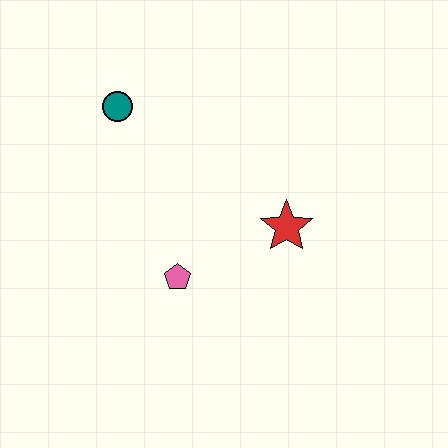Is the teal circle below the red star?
No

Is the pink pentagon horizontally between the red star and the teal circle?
Yes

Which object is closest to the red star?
The pink pentagon is closest to the red star.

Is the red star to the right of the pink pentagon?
Yes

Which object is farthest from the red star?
The teal circle is farthest from the red star.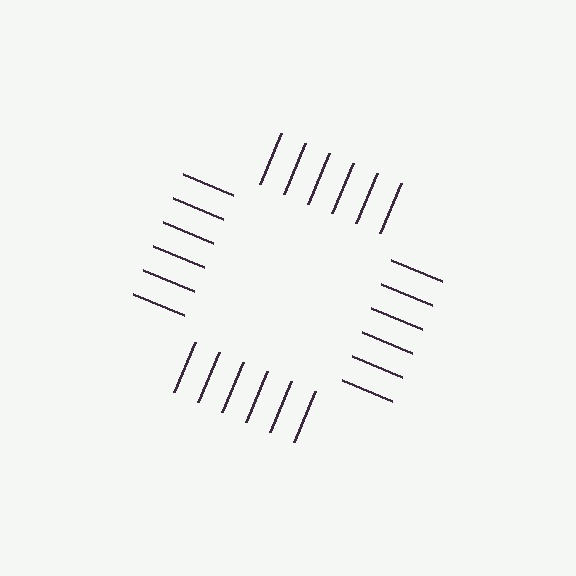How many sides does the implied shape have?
4 sides — the line-ends trace a square.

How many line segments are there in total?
24 — 6 along each of the 4 edges.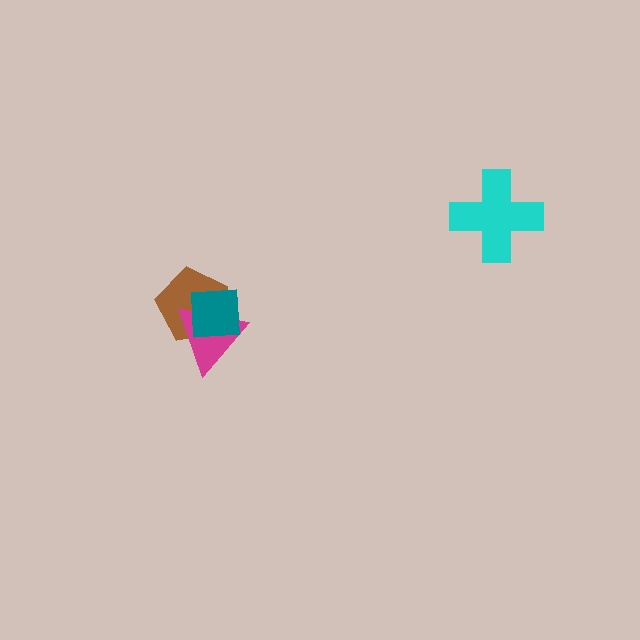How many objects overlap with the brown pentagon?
2 objects overlap with the brown pentagon.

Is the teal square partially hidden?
No, no other shape covers it.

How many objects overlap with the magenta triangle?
2 objects overlap with the magenta triangle.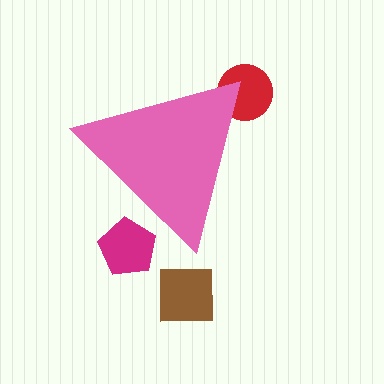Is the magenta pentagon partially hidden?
Yes, the magenta pentagon is partially hidden behind the pink triangle.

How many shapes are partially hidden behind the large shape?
2 shapes are partially hidden.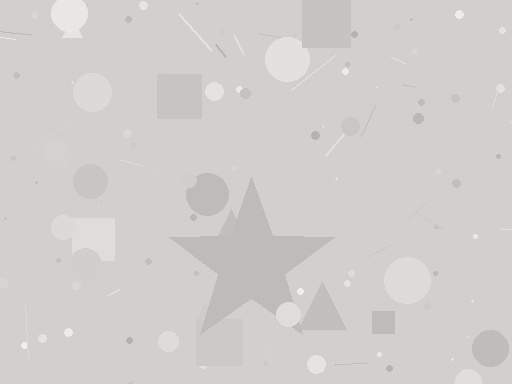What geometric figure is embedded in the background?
A star is embedded in the background.